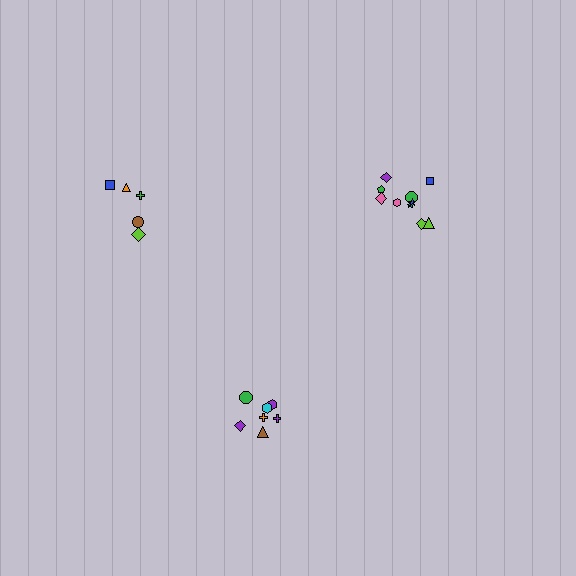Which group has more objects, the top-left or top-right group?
The top-right group.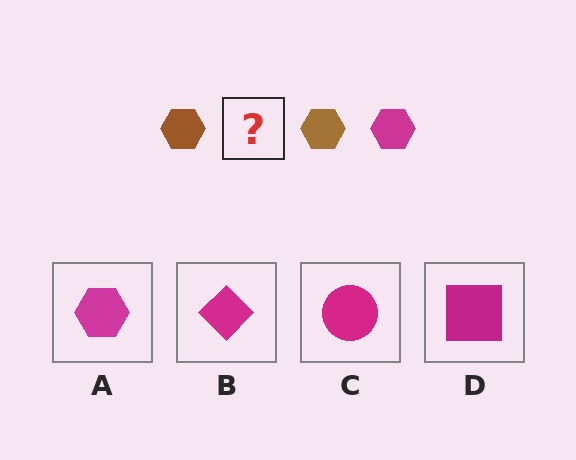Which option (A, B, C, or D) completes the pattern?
A.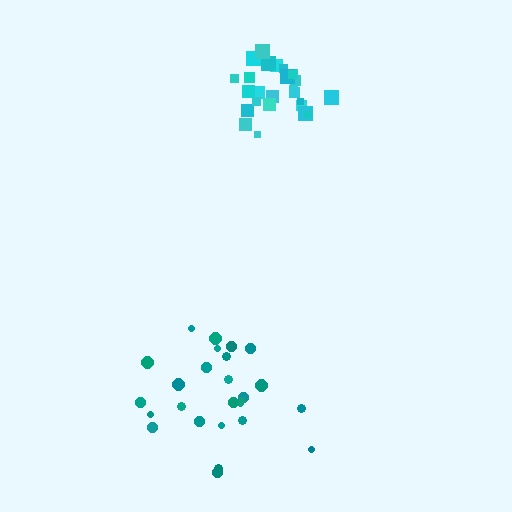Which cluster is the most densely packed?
Cyan.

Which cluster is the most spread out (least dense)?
Teal.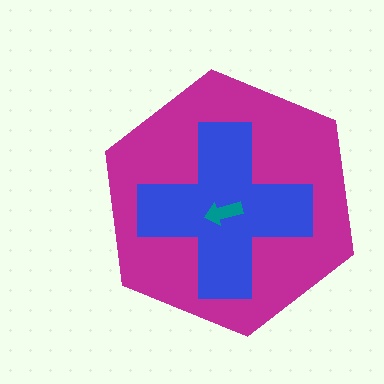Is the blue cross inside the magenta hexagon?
Yes.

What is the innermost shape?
The teal arrow.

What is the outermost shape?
The magenta hexagon.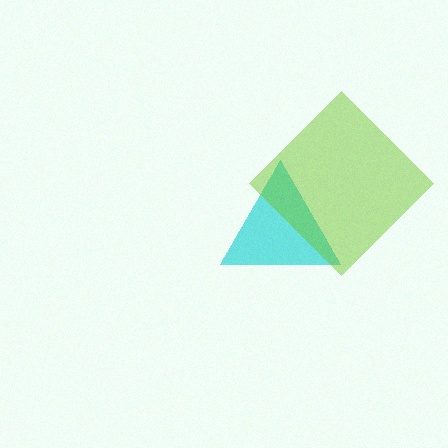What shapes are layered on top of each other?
The layered shapes are: a cyan triangle, a lime diamond.